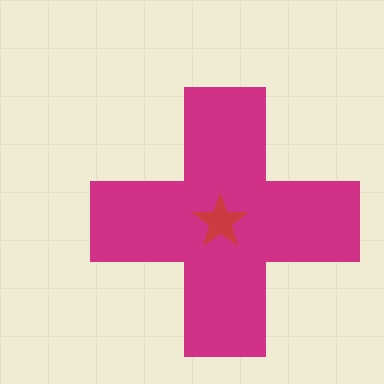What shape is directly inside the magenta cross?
The red star.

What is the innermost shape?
The red star.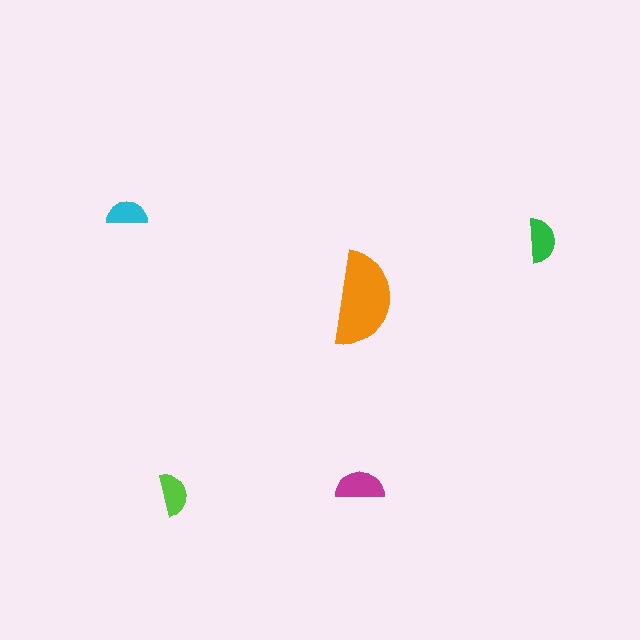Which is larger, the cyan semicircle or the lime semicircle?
The lime one.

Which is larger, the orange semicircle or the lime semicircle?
The orange one.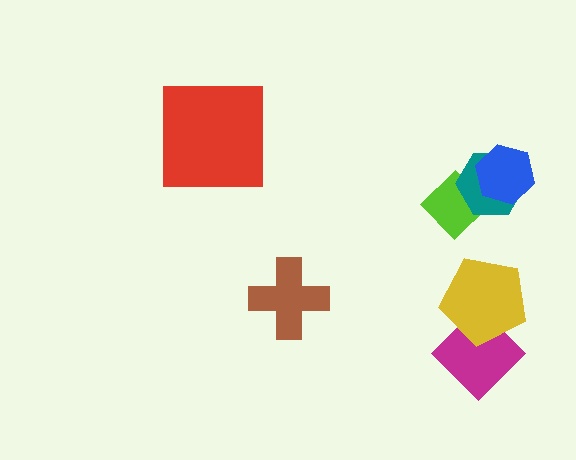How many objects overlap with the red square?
0 objects overlap with the red square.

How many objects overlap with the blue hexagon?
2 objects overlap with the blue hexagon.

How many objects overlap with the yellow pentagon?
1 object overlaps with the yellow pentagon.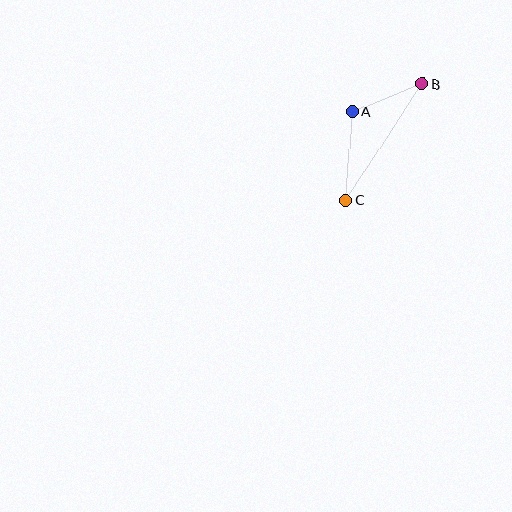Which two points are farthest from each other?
Points B and C are farthest from each other.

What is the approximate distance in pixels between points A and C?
The distance between A and C is approximately 89 pixels.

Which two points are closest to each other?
Points A and B are closest to each other.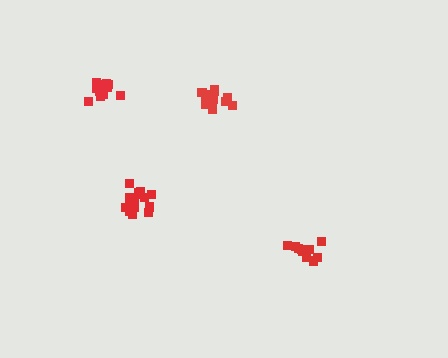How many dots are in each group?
Group 1: 15 dots, Group 2: 16 dots, Group 3: 16 dots, Group 4: 10 dots (57 total).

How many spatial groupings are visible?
There are 4 spatial groupings.